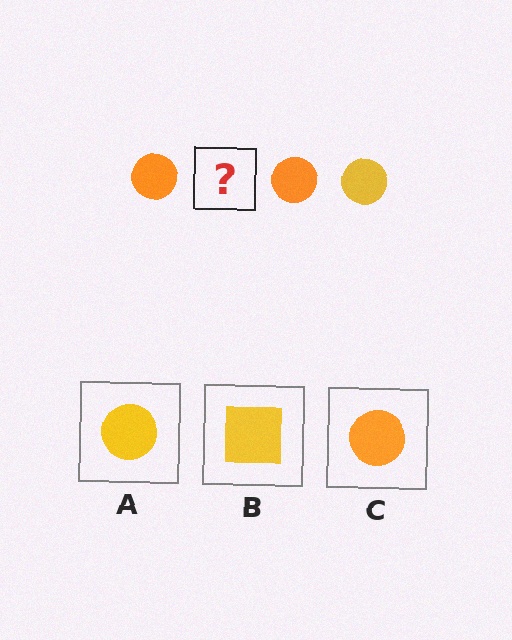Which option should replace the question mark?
Option A.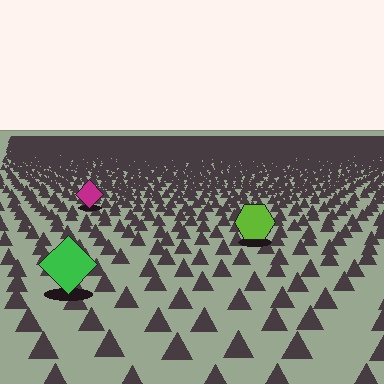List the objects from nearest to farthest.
From nearest to farthest: the green diamond, the lime hexagon, the magenta diamond.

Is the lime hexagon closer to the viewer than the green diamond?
No. The green diamond is closer — you can tell from the texture gradient: the ground texture is coarser near it.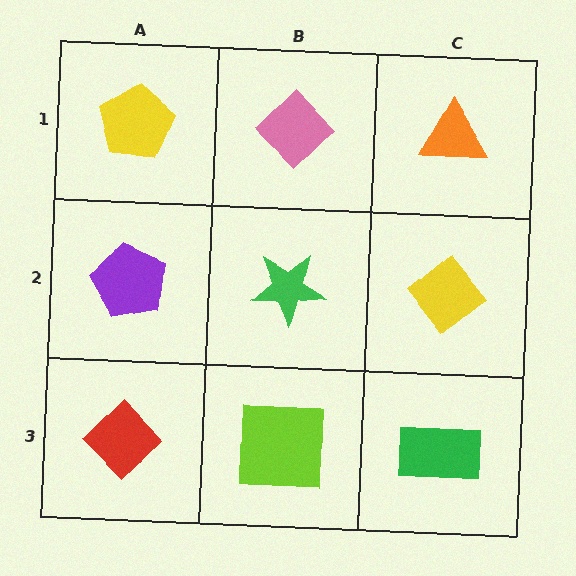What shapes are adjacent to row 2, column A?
A yellow pentagon (row 1, column A), a red diamond (row 3, column A), a green star (row 2, column B).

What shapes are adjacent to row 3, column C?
A yellow diamond (row 2, column C), a lime square (row 3, column B).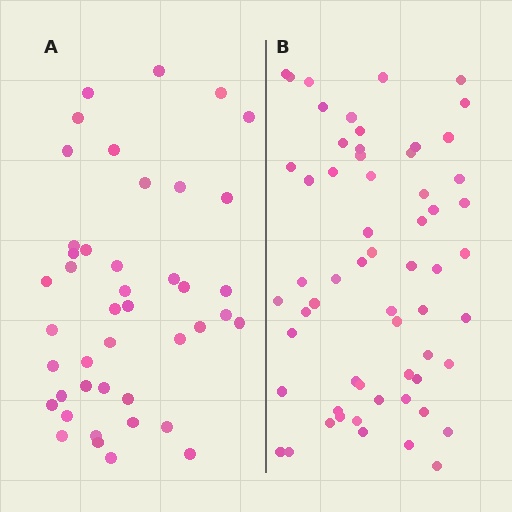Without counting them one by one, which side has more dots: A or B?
Region B (the right region) has more dots.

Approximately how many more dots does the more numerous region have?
Region B has approximately 15 more dots than region A.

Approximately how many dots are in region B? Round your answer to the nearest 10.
About 60 dots.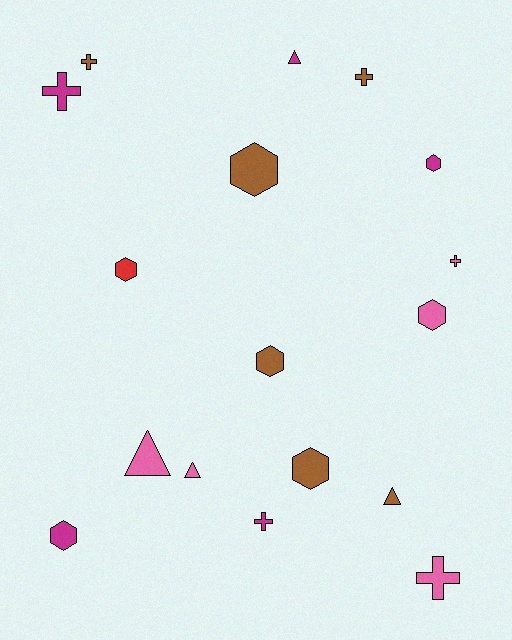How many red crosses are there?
There are no red crosses.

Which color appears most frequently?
Brown, with 6 objects.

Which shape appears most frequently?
Hexagon, with 7 objects.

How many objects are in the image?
There are 17 objects.